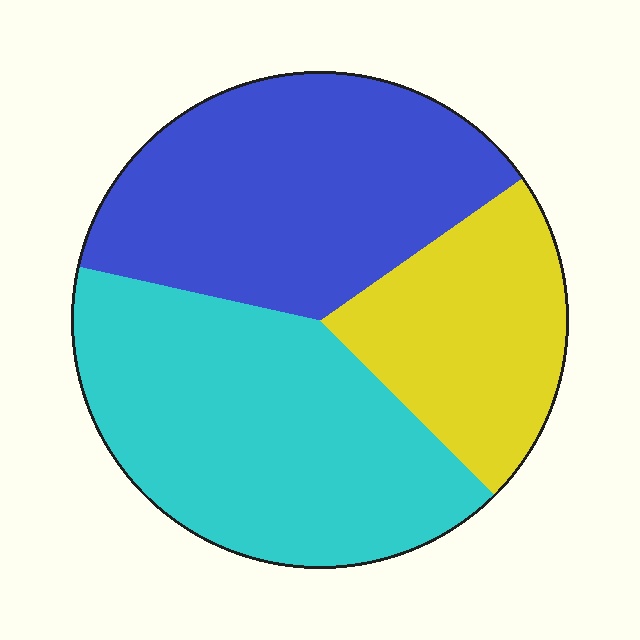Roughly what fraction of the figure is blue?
Blue covers around 35% of the figure.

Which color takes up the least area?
Yellow, at roughly 20%.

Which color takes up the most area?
Cyan, at roughly 40%.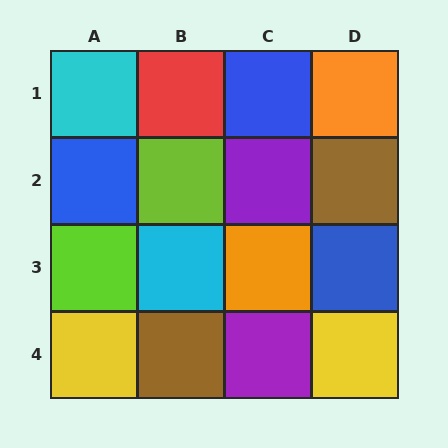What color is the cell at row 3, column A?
Lime.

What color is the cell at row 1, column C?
Blue.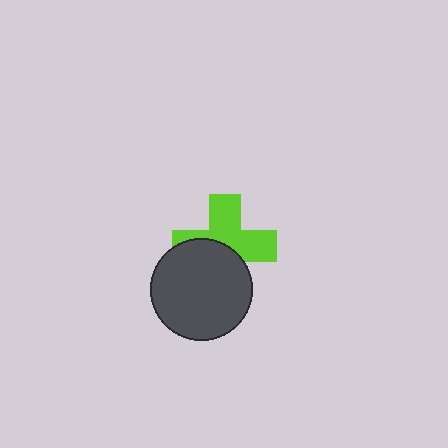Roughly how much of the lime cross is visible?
About half of it is visible (roughly 57%).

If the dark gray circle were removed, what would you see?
You would see the complete lime cross.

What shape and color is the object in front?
The object in front is a dark gray circle.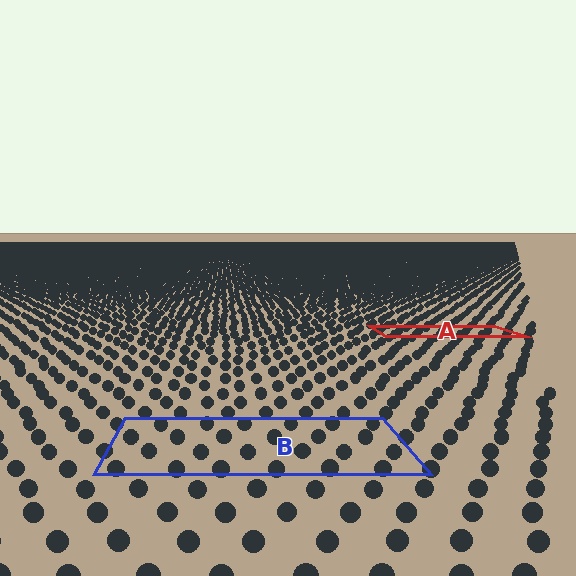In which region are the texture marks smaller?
The texture marks are smaller in region A, because it is farther away.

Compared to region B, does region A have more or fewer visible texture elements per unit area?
Region A has more texture elements per unit area — they are packed more densely because it is farther away.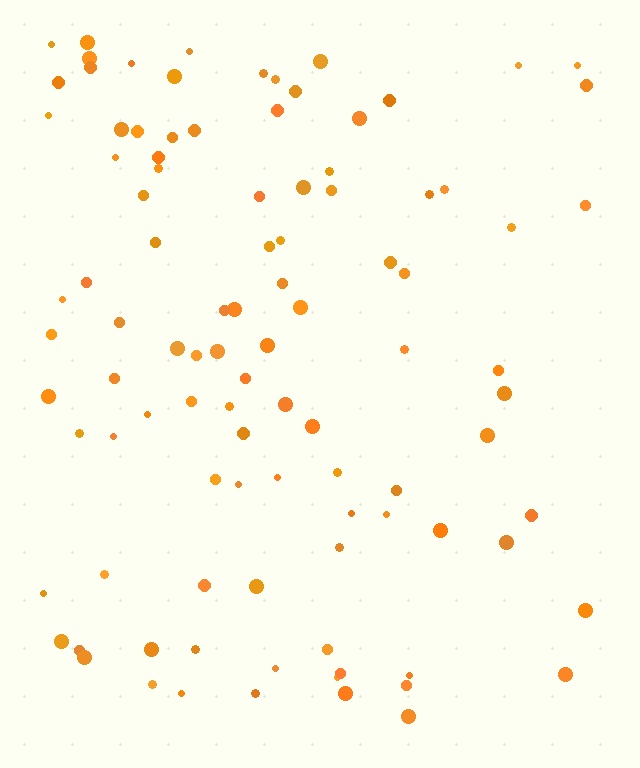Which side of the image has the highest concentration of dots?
The left.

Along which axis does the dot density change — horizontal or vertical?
Horizontal.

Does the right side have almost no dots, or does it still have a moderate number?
Still a moderate number, just noticeably fewer than the left.